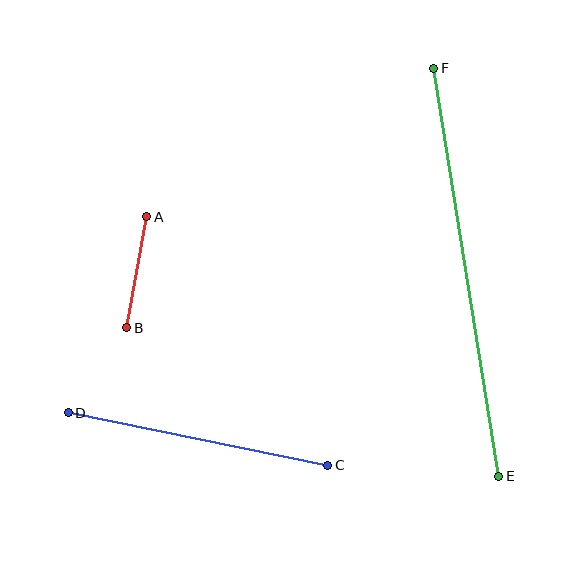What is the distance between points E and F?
The distance is approximately 414 pixels.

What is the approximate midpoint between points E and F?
The midpoint is at approximately (466, 272) pixels.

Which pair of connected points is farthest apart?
Points E and F are farthest apart.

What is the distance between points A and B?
The distance is approximately 113 pixels.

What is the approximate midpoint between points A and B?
The midpoint is at approximately (137, 272) pixels.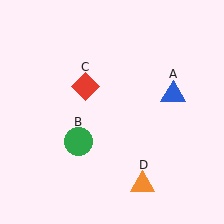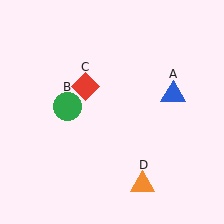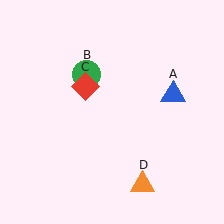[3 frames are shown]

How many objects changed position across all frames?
1 object changed position: green circle (object B).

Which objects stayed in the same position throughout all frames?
Blue triangle (object A) and red diamond (object C) and orange triangle (object D) remained stationary.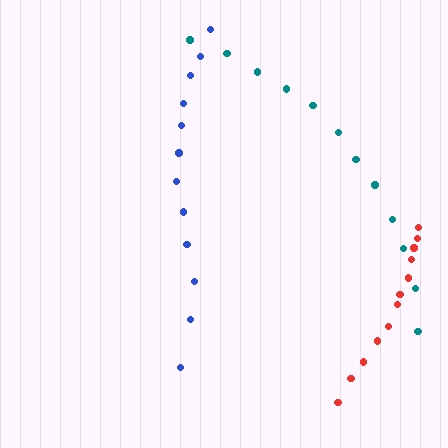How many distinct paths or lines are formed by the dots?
There are 3 distinct paths.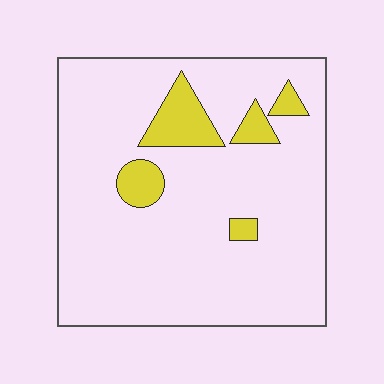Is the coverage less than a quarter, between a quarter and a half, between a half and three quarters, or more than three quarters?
Less than a quarter.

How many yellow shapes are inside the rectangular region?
5.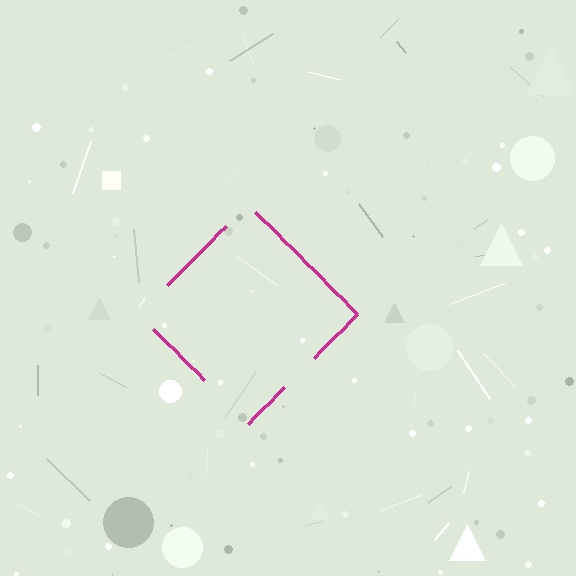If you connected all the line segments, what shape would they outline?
They would outline a diamond.